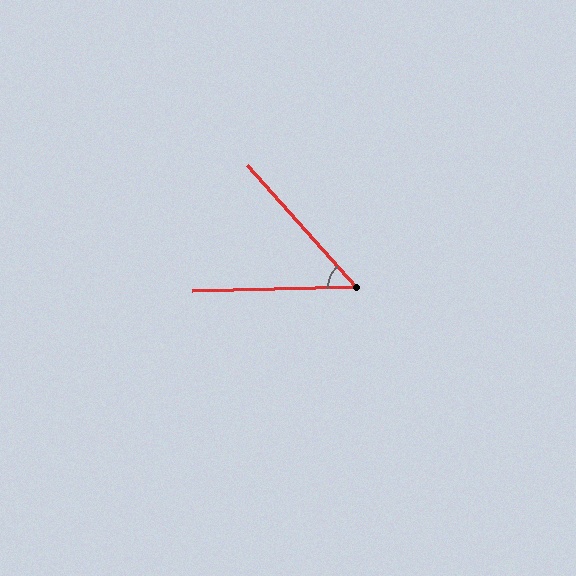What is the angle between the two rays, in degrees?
Approximately 49 degrees.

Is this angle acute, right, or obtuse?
It is acute.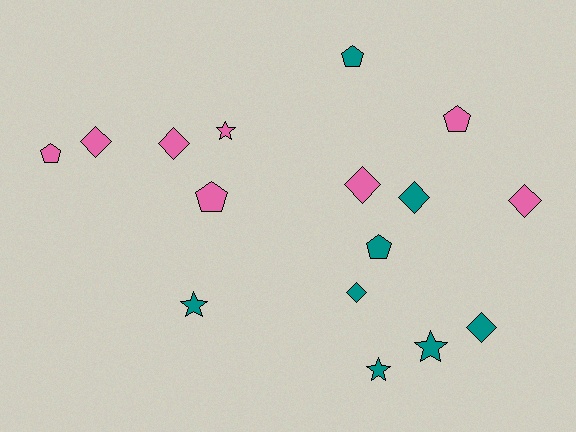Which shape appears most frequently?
Diamond, with 7 objects.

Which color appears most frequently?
Pink, with 8 objects.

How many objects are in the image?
There are 16 objects.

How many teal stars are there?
There are 3 teal stars.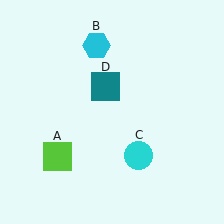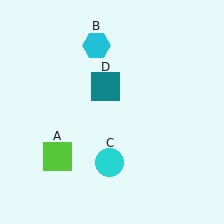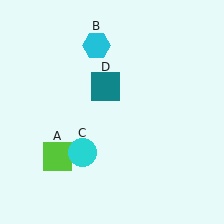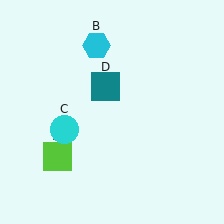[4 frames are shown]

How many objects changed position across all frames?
1 object changed position: cyan circle (object C).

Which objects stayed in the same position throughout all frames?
Lime square (object A) and cyan hexagon (object B) and teal square (object D) remained stationary.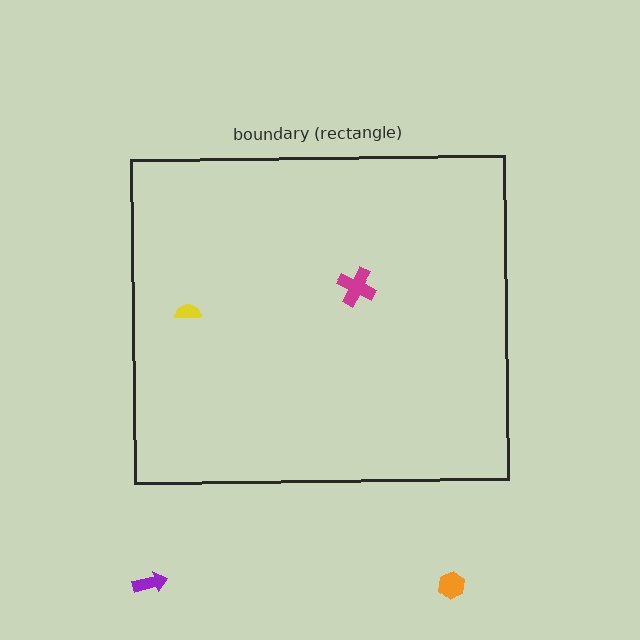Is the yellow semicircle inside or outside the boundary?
Inside.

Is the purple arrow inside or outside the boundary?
Outside.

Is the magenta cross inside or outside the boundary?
Inside.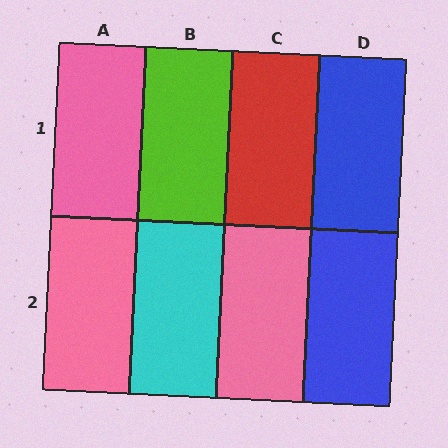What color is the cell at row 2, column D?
Blue.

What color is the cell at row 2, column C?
Pink.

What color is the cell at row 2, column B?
Cyan.